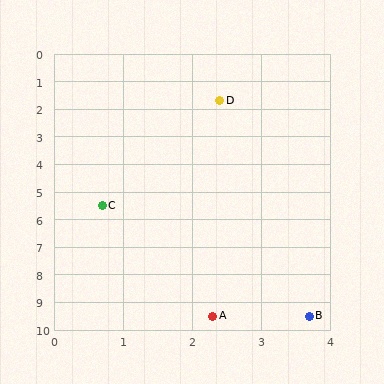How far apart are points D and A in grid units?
Points D and A are about 7.8 grid units apart.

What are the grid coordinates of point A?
Point A is at approximately (2.3, 9.5).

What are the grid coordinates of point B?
Point B is at approximately (3.7, 9.5).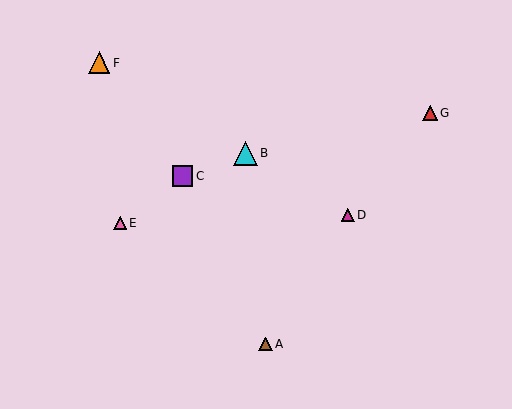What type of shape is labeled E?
Shape E is a pink triangle.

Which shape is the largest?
The cyan triangle (labeled B) is the largest.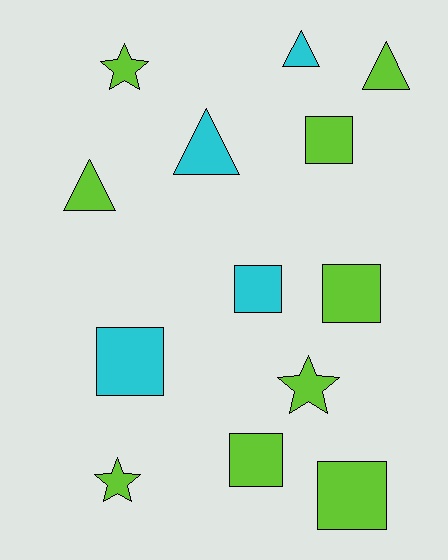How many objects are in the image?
There are 13 objects.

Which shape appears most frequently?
Square, with 6 objects.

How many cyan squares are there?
There are 2 cyan squares.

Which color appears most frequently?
Lime, with 9 objects.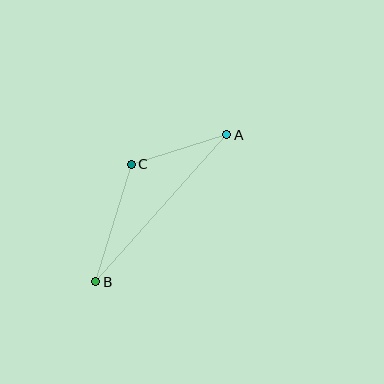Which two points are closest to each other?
Points A and C are closest to each other.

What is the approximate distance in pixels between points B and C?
The distance between B and C is approximately 123 pixels.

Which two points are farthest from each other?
Points A and B are farthest from each other.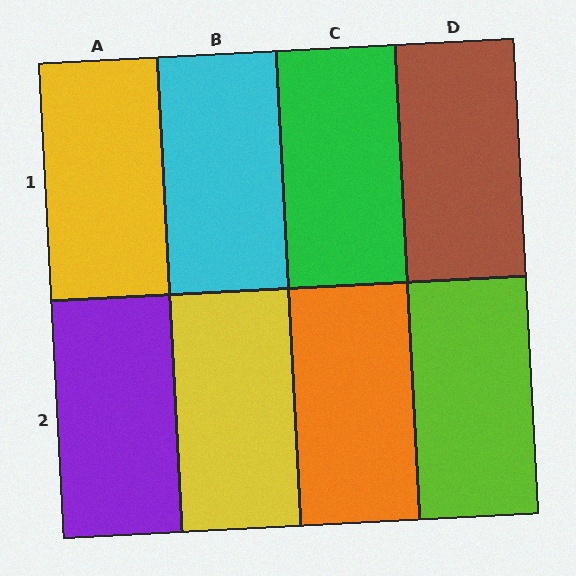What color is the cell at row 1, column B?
Cyan.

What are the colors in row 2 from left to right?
Purple, yellow, orange, lime.